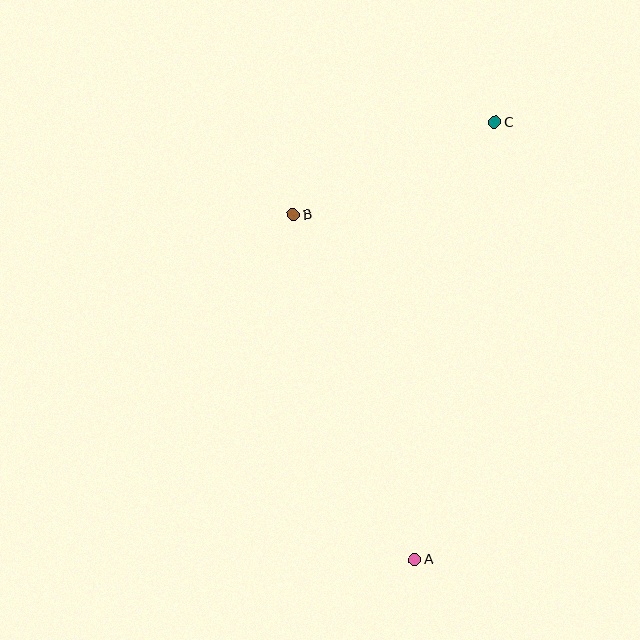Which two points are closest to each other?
Points B and C are closest to each other.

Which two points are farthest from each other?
Points A and C are farthest from each other.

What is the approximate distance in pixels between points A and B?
The distance between A and B is approximately 366 pixels.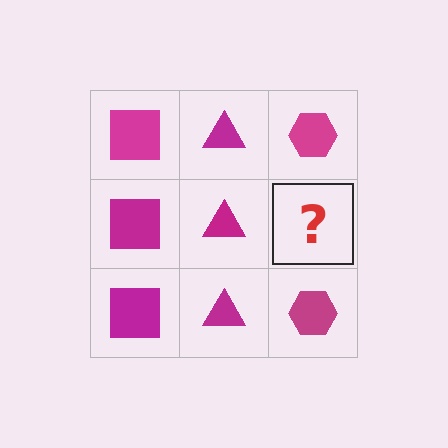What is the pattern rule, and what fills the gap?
The rule is that each column has a consistent shape. The gap should be filled with a magenta hexagon.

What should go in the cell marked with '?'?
The missing cell should contain a magenta hexagon.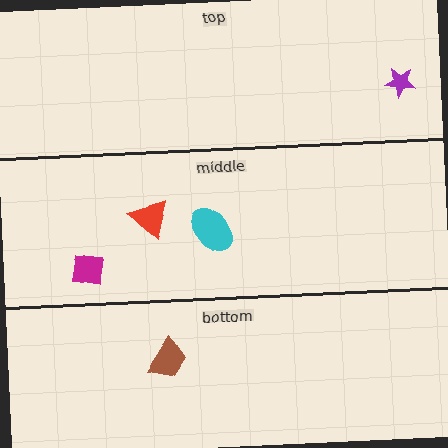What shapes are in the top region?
The purple star.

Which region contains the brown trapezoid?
The bottom region.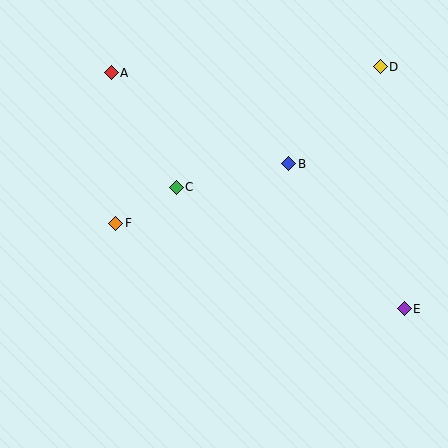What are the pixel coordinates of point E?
Point E is at (404, 309).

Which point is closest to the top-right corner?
Point D is closest to the top-right corner.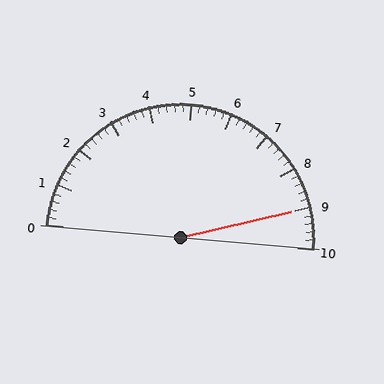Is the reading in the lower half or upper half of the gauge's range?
The reading is in the upper half of the range (0 to 10).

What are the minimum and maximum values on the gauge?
The gauge ranges from 0 to 10.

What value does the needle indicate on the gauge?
The needle indicates approximately 9.0.